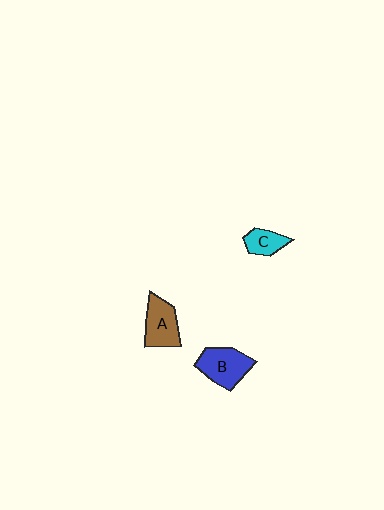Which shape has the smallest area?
Shape C (cyan).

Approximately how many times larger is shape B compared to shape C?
Approximately 1.8 times.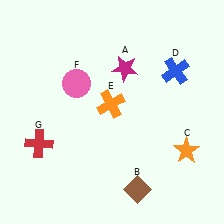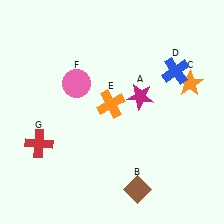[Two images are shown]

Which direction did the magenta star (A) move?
The magenta star (A) moved down.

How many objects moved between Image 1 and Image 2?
2 objects moved between the two images.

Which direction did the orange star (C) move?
The orange star (C) moved up.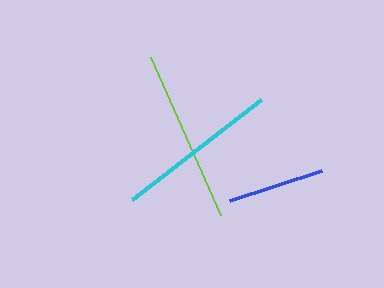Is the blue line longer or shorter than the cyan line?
The cyan line is longer than the blue line.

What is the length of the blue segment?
The blue segment is approximately 97 pixels long.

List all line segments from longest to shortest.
From longest to shortest: lime, cyan, blue.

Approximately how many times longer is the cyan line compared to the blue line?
The cyan line is approximately 1.7 times the length of the blue line.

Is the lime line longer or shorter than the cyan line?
The lime line is longer than the cyan line.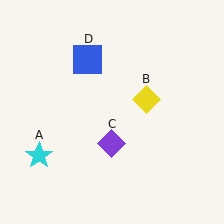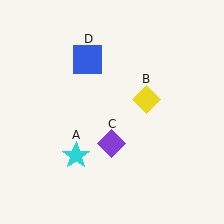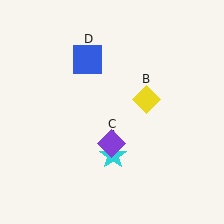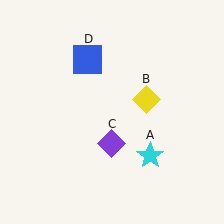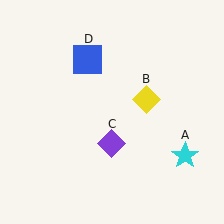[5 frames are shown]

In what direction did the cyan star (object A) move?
The cyan star (object A) moved right.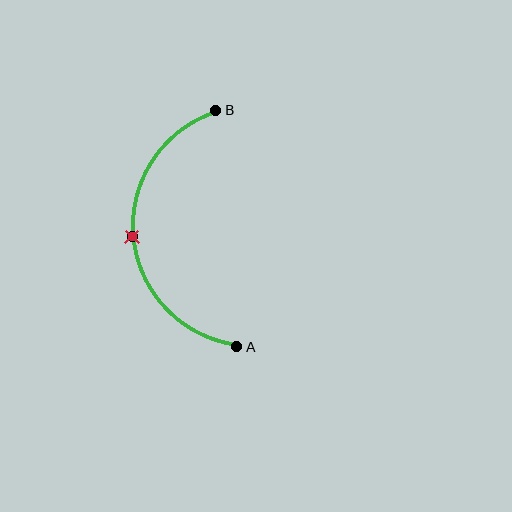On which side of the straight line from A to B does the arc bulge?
The arc bulges to the left of the straight line connecting A and B.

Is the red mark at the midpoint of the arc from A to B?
Yes. The red mark lies on the arc at equal arc-length from both A and B — it is the arc midpoint.